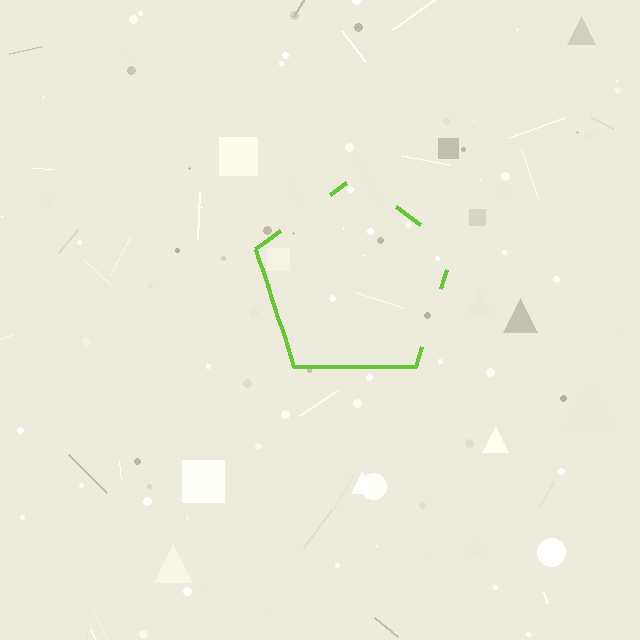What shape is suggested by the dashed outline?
The dashed outline suggests a pentagon.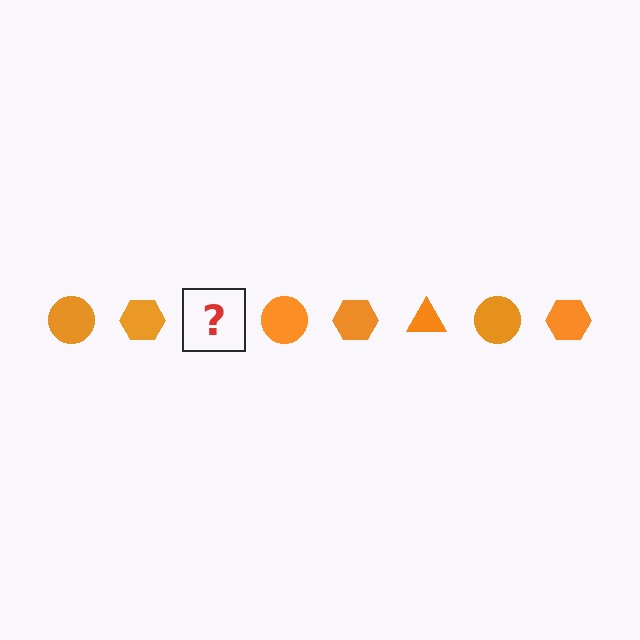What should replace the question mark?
The question mark should be replaced with an orange triangle.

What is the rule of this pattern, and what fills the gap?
The rule is that the pattern cycles through circle, hexagon, triangle shapes in orange. The gap should be filled with an orange triangle.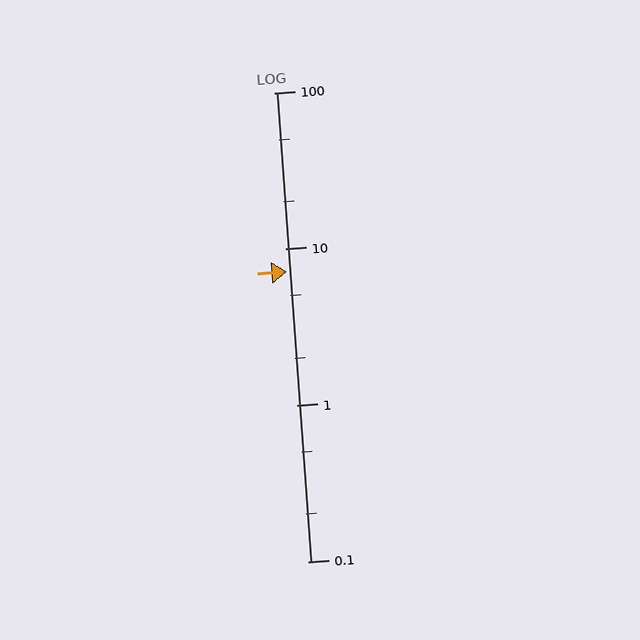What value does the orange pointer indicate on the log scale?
The pointer indicates approximately 7.1.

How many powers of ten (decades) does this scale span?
The scale spans 3 decades, from 0.1 to 100.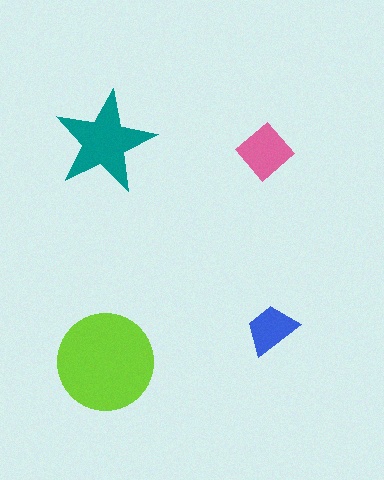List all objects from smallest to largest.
The blue trapezoid, the pink diamond, the teal star, the lime circle.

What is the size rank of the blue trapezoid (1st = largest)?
4th.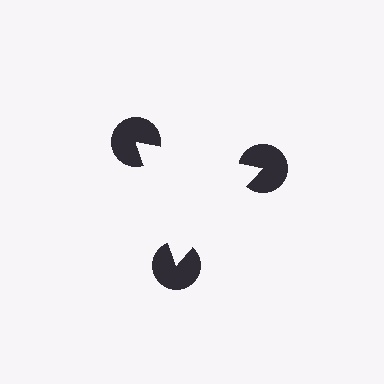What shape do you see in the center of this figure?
An illusory triangle — its edges are inferred from the aligned wedge cuts in the pac-man discs, not physically drawn.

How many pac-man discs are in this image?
There are 3 — one at each vertex of the illusory triangle.